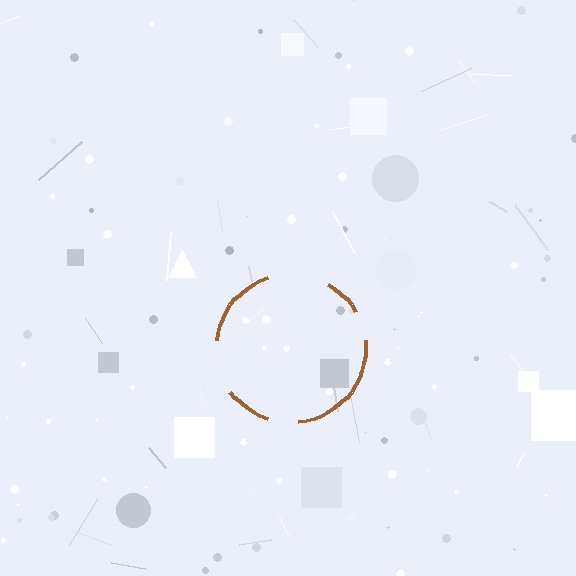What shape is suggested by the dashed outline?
The dashed outline suggests a circle.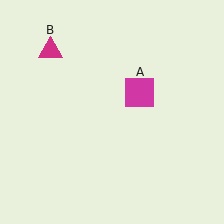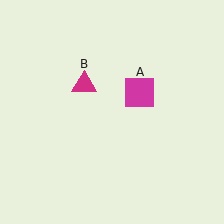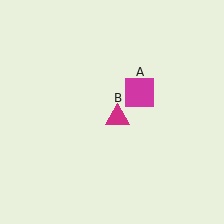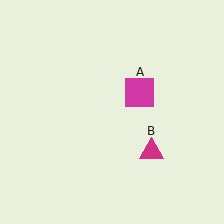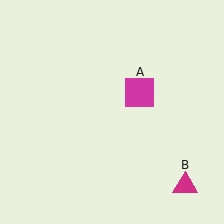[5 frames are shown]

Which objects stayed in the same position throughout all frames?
Magenta square (object A) remained stationary.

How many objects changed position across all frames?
1 object changed position: magenta triangle (object B).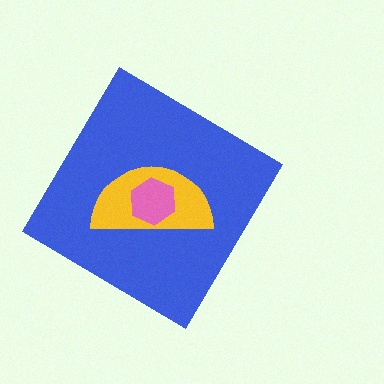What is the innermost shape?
The pink hexagon.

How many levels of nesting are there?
3.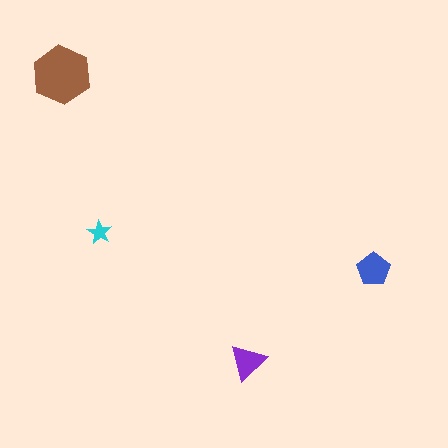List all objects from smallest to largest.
The cyan star, the purple triangle, the blue pentagon, the brown hexagon.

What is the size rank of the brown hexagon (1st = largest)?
1st.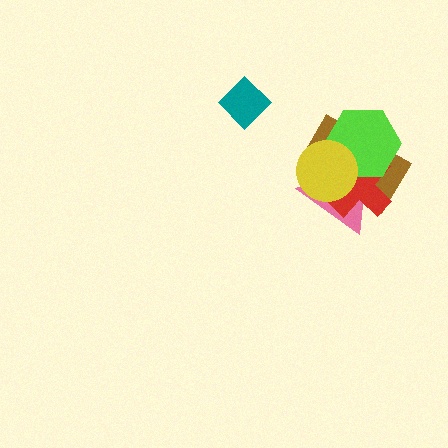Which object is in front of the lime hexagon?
The yellow circle is in front of the lime hexagon.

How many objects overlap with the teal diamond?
0 objects overlap with the teal diamond.